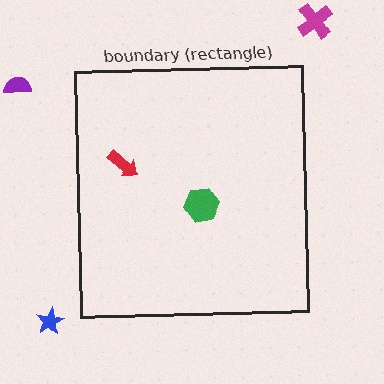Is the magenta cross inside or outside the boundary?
Outside.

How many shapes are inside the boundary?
2 inside, 3 outside.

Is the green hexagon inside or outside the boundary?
Inside.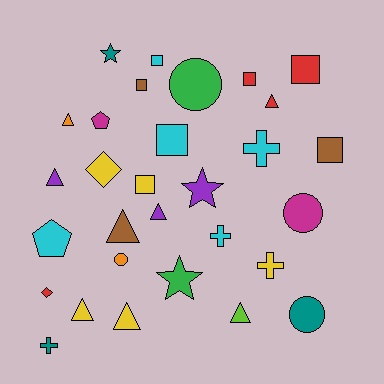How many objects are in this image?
There are 30 objects.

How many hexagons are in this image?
There are no hexagons.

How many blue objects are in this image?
There are no blue objects.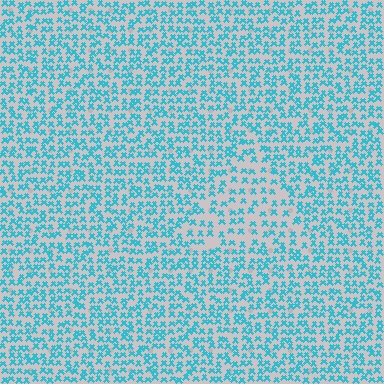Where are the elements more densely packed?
The elements are more densely packed outside the triangle boundary.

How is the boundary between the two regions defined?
The boundary is defined by a change in element density (approximately 1.7x ratio). All elements are the same color, size, and shape.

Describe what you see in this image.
The image contains small cyan elements arranged at two different densities. A triangle-shaped region is visible where the elements are less densely packed than the surrounding area.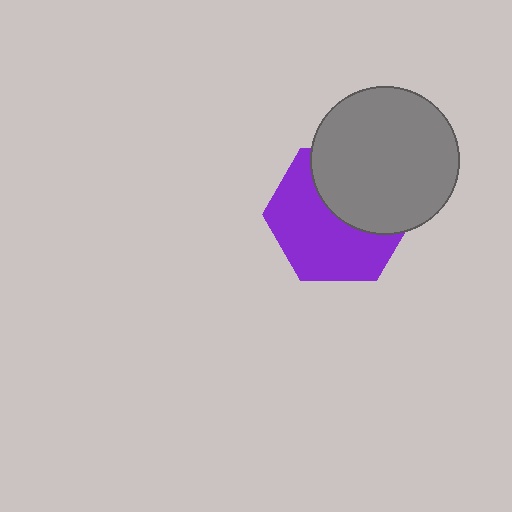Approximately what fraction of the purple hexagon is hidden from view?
Roughly 43% of the purple hexagon is hidden behind the gray circle.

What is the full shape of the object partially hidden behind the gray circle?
The partially hidden object is a purple hexagon.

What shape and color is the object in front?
The object in front is a gray circle.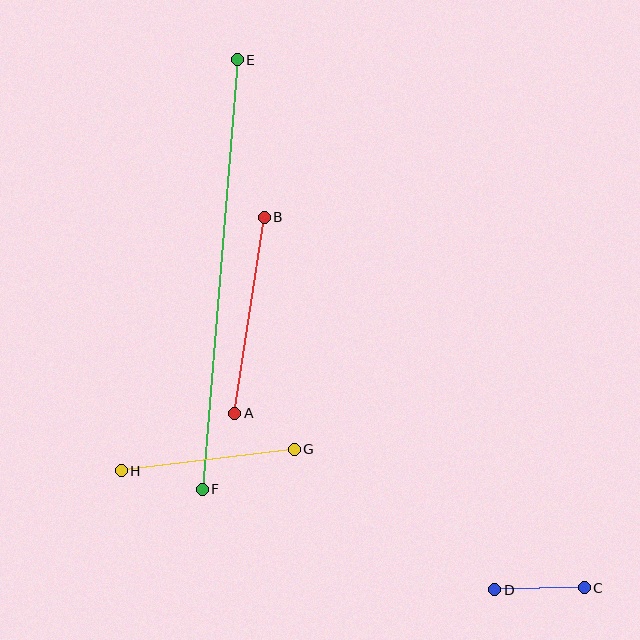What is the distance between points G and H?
The distance is approximately 175 pixels.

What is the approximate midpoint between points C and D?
The midpoint is at approximately (539, 589) pixels.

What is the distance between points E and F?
The distance is approximately 431 pixels.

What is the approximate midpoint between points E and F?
The midpoint is at approximately (220, 274) pixels.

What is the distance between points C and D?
The distance is approximately 90 pixels.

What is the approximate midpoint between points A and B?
The midpoint is at approximately (250, 315) pixels.